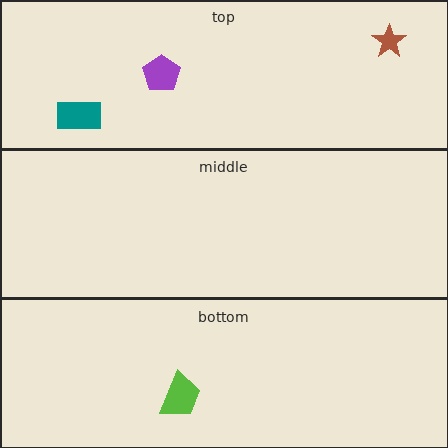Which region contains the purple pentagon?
The top region.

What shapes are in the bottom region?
The lime trapezoid.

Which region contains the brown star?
The top region.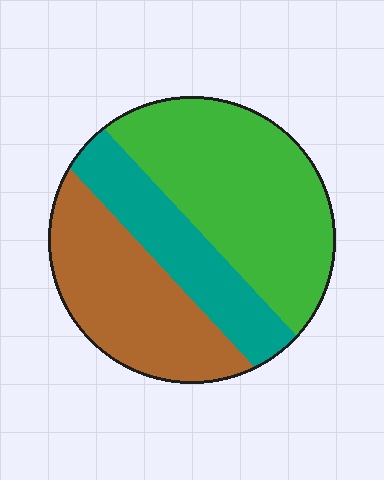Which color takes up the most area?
Green, at roughly 45%.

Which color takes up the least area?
Teal, at roughly 25%.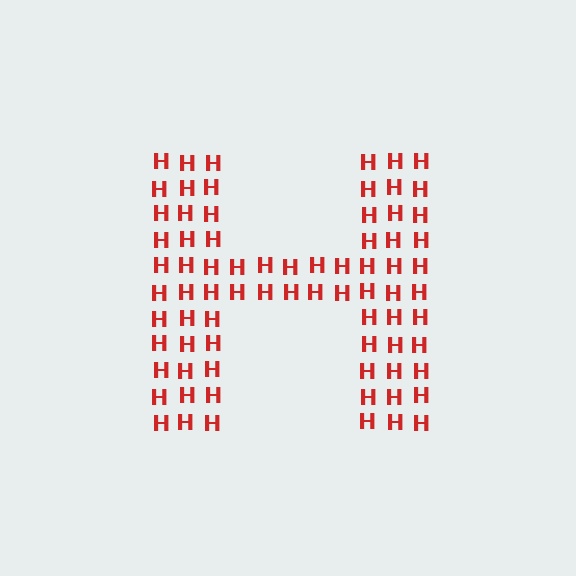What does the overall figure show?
The overall figure shows the letter H.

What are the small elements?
The small elements are letter H's.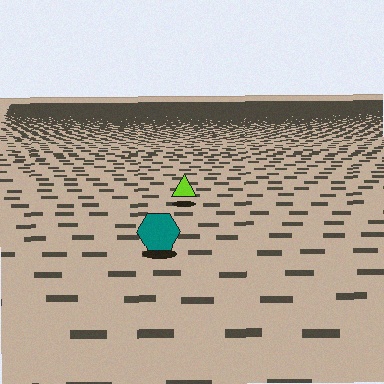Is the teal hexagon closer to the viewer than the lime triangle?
Yes. The teal hexagon is closer — you can tell from the texture gradient: the ground texture is coarser near it.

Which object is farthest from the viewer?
The lime triangle is farthest from the viewer. It appears smaller and the ground texture around it is denser.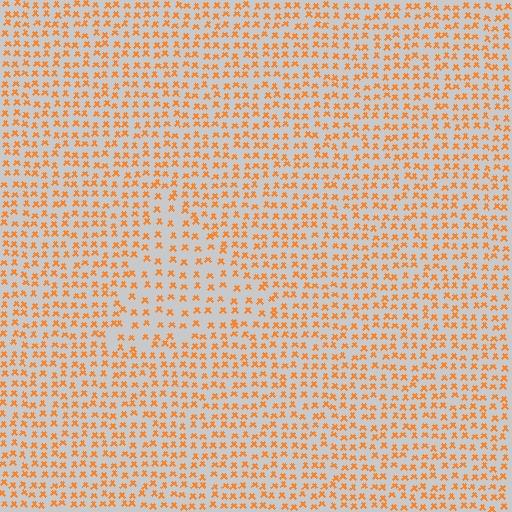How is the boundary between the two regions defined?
The boundary is defined by a change in element density (approximately 1.6x ratio). All elements are the same color, size, and shape.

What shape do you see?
I see a triangle.